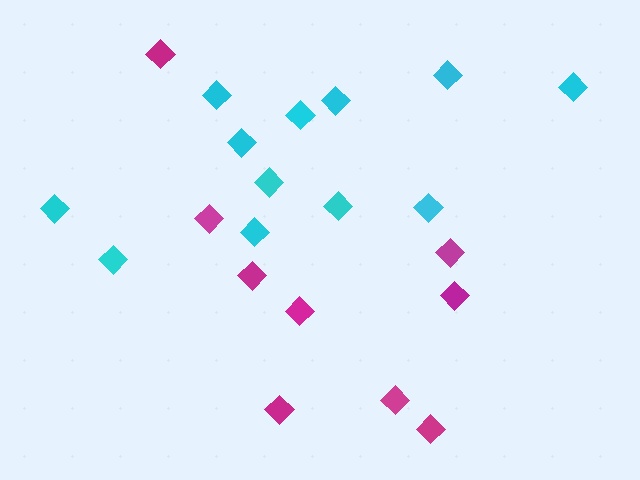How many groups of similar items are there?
There are 2 groups: one group of cyan diamonds (12) and one group of magenta diamonds (9).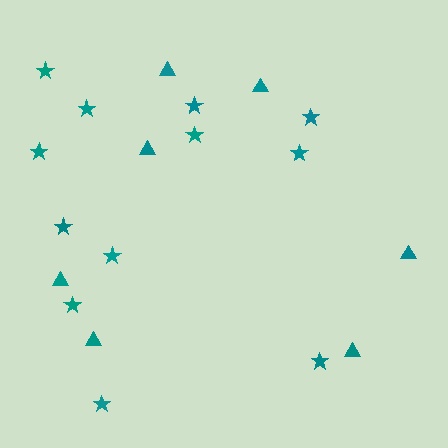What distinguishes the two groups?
There are 2 groups: one group of triangles (7) and one group of stars (12).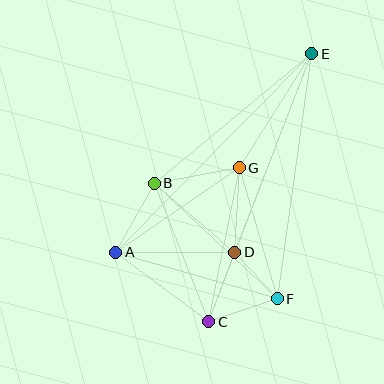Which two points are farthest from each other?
Points C and E are farthest from each other.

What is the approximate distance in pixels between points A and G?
The distance between A and G is approximately 149 pixels.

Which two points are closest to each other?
Points D and F are closest to each other.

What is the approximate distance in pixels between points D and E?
The distance between D and E is approximately 213 pixels.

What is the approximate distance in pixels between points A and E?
The distance between A and E is approximately 279 pixels.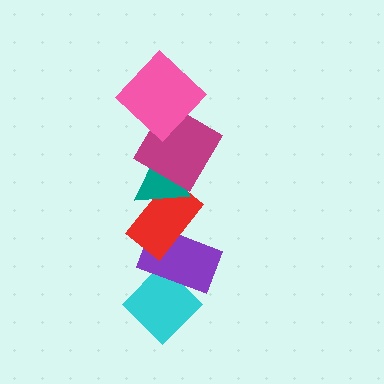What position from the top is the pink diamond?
The pink diamond is 1st from the top.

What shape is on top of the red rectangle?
The teal triangle is on top of the red rectangle.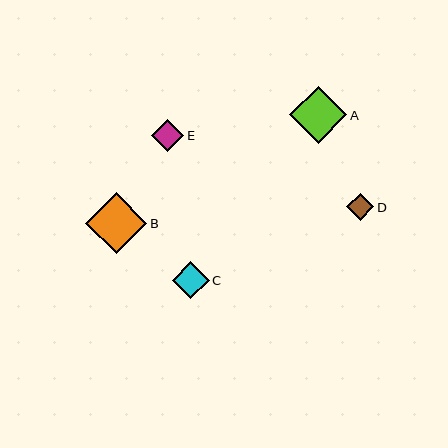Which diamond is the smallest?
Diamond D is the smallest with a size of approximately 27 pixels.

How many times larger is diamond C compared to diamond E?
Diamond C is approximately 1.2 times the size of diamond E.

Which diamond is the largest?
Diamond B is the largest with a size of approximately 61 pixels.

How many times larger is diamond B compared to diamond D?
Diamond B is approximately 2.3 times the size of diamond D.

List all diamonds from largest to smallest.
From largest to smallest: B, A, C, E, D.